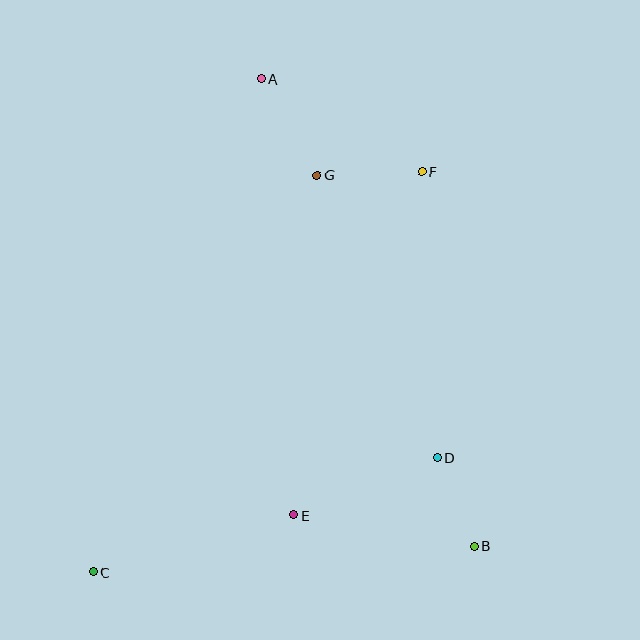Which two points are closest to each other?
Points B and D are closest to each other.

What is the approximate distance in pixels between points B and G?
The distance between B and G is approximately 403 pixels.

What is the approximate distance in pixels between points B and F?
The distance between B and F is approximately 378 pixels.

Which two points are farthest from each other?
Points A and C are farthest from each other.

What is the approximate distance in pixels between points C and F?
The distance between C and F is approximately 517 pixels.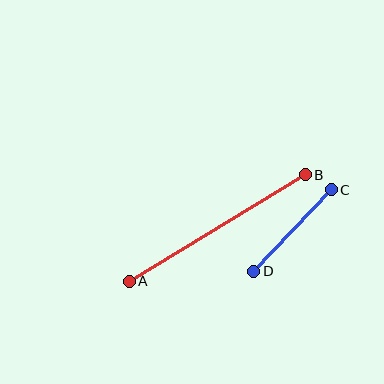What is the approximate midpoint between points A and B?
The midpoint is at approximately (217, 228) pixels.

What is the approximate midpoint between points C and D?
The midpoint is at approximately (293, 231) pixels.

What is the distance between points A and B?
The distance is approximately 206 pixels.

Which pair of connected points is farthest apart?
Points A and B are farthest apart.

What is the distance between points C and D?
The distance is approximately 112 pixels.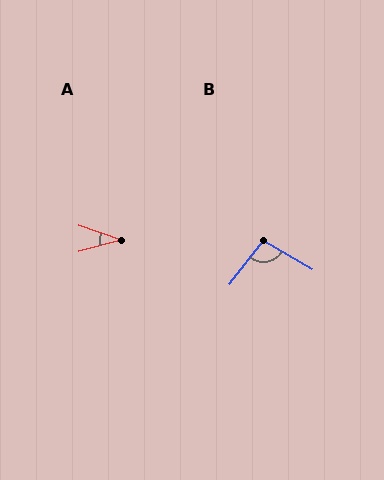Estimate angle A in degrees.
Approximately 34 degrees.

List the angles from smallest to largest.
A (34°), B (97°).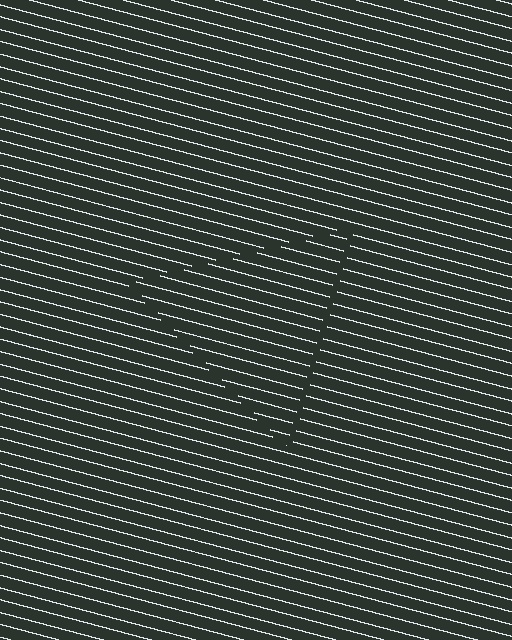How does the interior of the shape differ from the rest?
The interior of the shape contains the same grating, shifted by half a period — the contour is defined by the phase discontinuity where line-ends from the inner and outer gratings abut.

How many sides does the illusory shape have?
3 sides — the line-ends trace a triangle.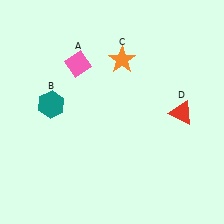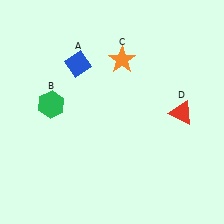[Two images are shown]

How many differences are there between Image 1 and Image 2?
There are 2 differences between the two images.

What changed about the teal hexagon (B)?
In Image 1, B is teal. In Image 2, it changed to green.